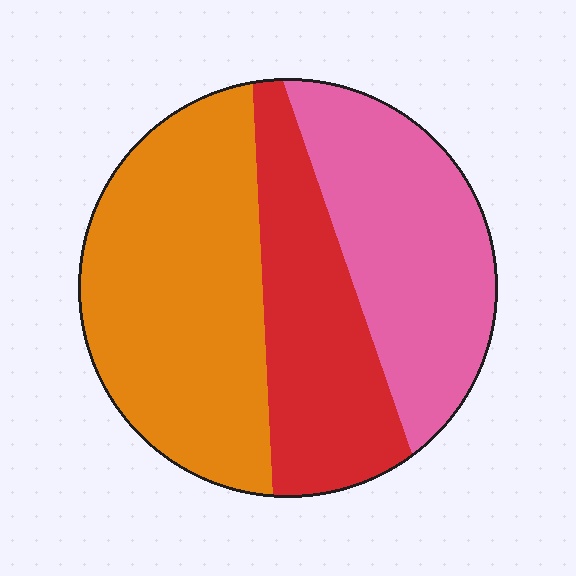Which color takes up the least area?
Red, at roughly 25%.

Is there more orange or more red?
Orange.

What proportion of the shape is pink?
Pink takes up between a sixth and a third of the shape.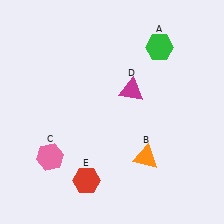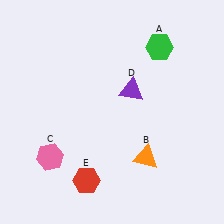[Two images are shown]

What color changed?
The triangle (D) changed from magenta in Image 1 to purple in Image 2.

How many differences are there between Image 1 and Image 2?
There is 1 difference between the two images.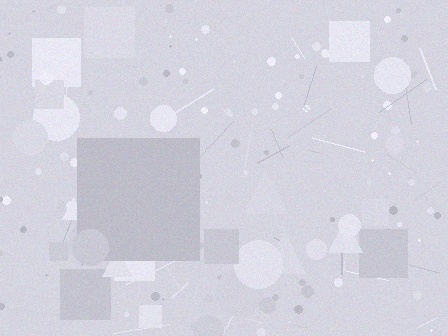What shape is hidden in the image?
A square is hidden in the image.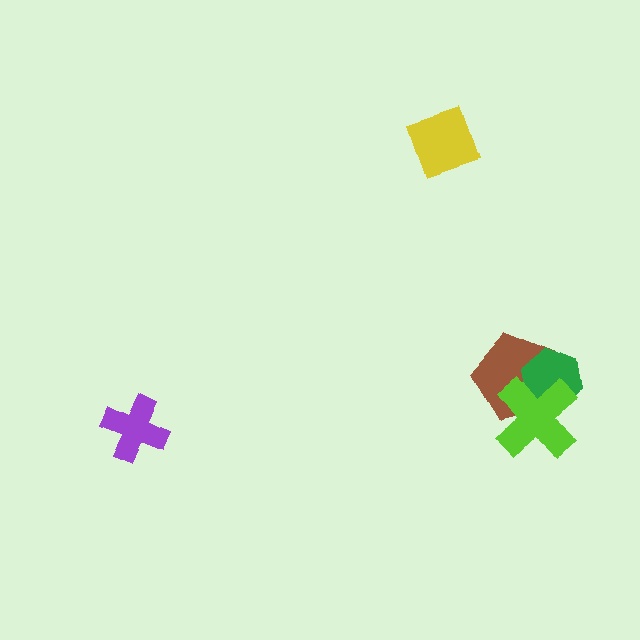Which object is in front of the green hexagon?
The lime cross is in front of the green hexagon.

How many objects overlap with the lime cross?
2 objects overlap with the lime cross.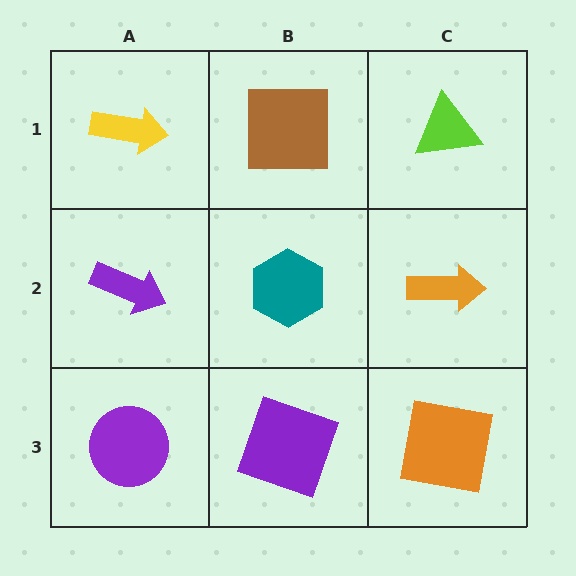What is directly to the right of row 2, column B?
An orange arrow.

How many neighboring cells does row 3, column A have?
2.